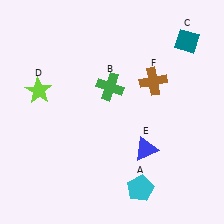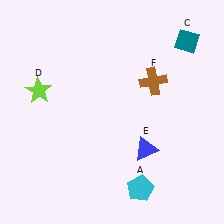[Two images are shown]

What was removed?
The green cross (B) was removed in Image 2.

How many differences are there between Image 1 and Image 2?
There is 1 difference between the two images.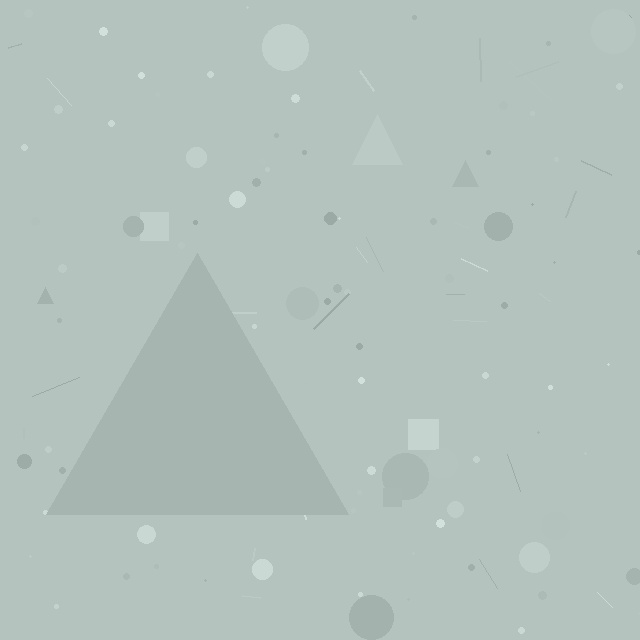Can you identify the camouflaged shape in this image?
The camouflaged shape is a triangle.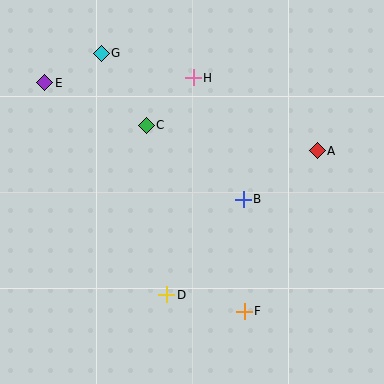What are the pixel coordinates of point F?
Point F is at (244, 311).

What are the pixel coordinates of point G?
Point G is at (101, 53).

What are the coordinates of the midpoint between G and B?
The midpoint between G and B is at (172, 126).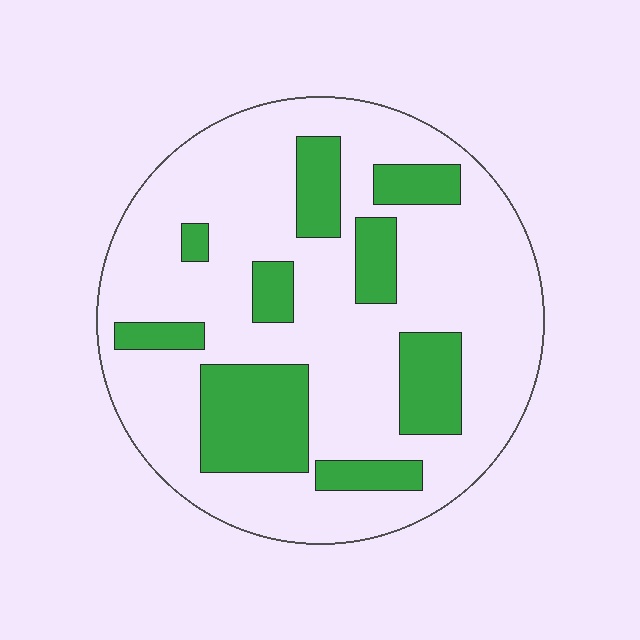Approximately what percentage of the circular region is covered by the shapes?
Approximately 25%.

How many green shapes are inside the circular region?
9.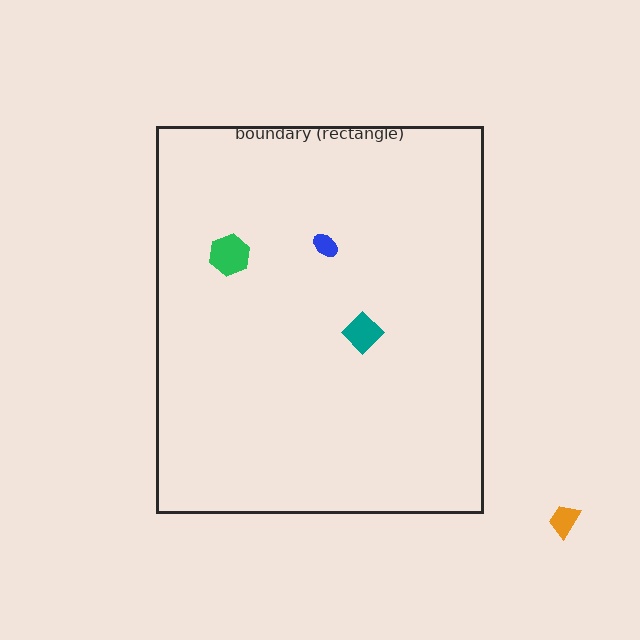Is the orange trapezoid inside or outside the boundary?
Outside.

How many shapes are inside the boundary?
3 inside, 1 outside.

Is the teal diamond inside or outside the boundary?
Inside.